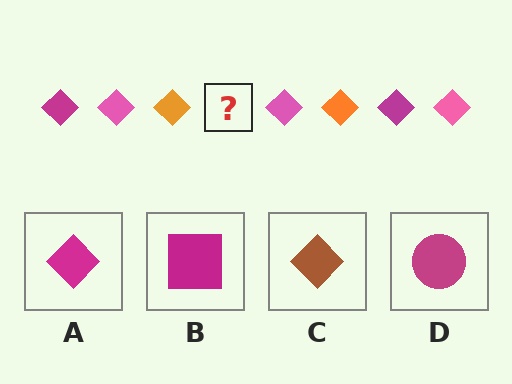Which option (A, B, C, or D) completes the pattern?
A.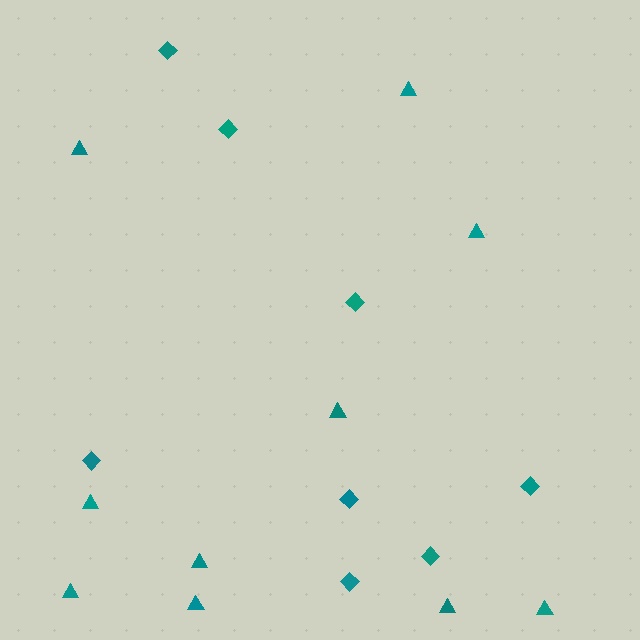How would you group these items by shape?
There are 2 groups: one group of diamonds (8) and one group of triangles (10).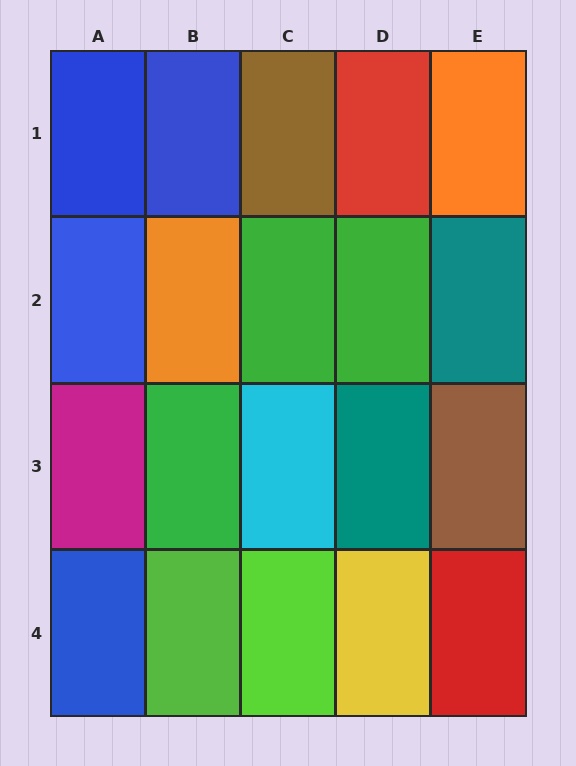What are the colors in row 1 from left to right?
Blue, blue, brown, red, orange.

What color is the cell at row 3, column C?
Cyan.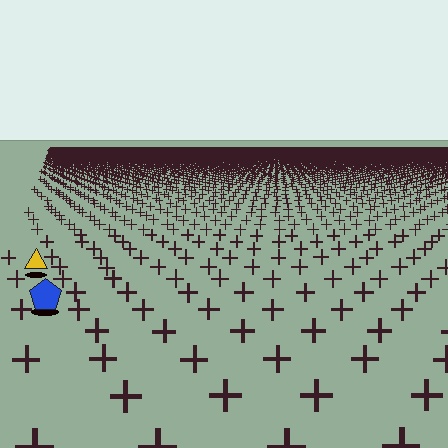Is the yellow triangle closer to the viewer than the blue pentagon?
No. The blue pentagon is closer — you can tell from the texture gradient: the ground texture is coarser near it.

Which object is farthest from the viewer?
The yellow triangle is farthest from the viewer. It appears smaller and the ground texture around it is denser.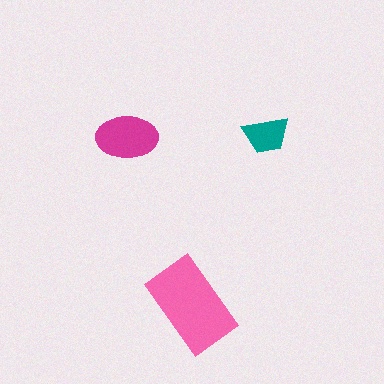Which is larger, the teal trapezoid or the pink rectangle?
The pink rectangle.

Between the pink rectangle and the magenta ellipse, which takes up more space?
The pink rectangle.